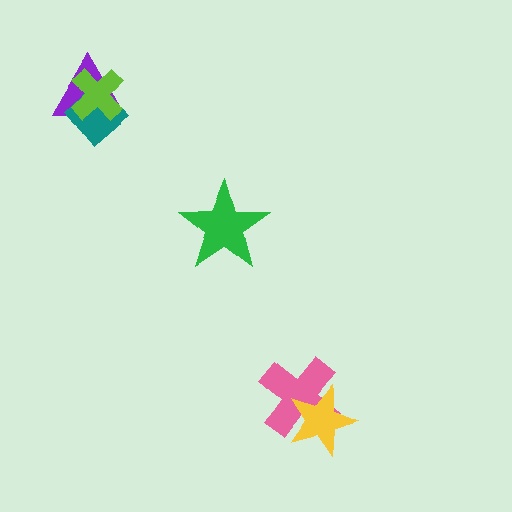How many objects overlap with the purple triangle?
2 objects overlap with the purple triangle.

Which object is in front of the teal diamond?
The lime cross is in front of the teal diamond.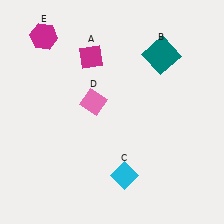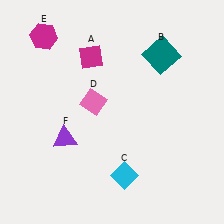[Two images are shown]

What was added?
A purple triangle (F) was added in Image 2.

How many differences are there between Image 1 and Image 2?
There is 1 difference between the two images.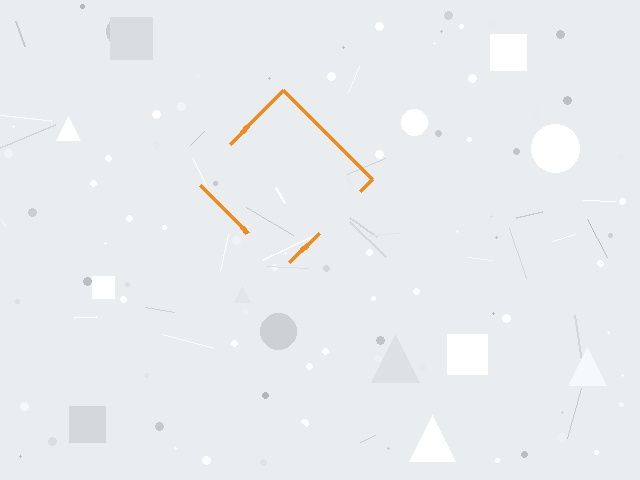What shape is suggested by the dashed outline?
The dashed outline suggests a diamond.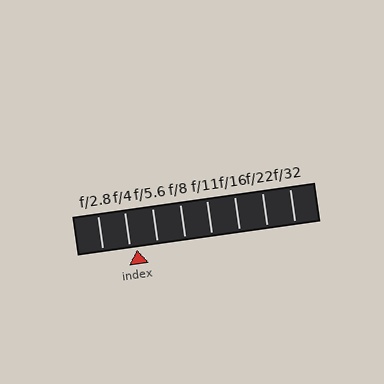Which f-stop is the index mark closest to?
The index mark is closest to f/4.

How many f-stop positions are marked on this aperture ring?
There are 8 f-stop positions marked.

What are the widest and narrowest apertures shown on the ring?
The widest aperture shown is f/2.8 and the narrowest is f/32.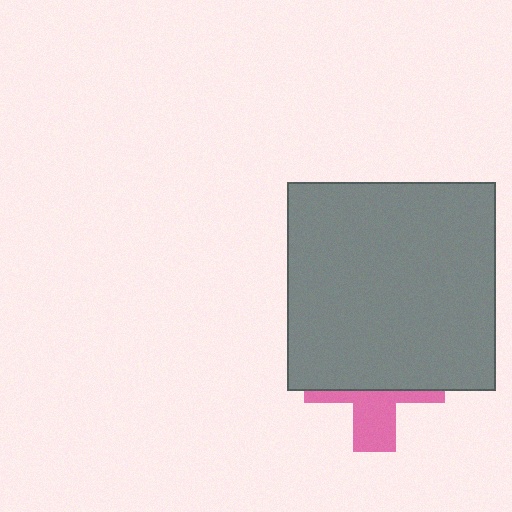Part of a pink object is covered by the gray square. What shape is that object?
It is a cross.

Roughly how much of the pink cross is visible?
A small part of it is visible (roughly 36%).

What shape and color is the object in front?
The object in front is a gray square.